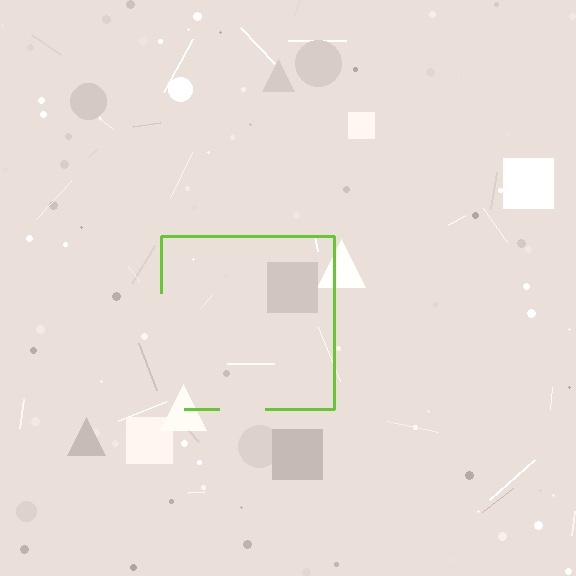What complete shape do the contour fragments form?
The contour fragments form a square.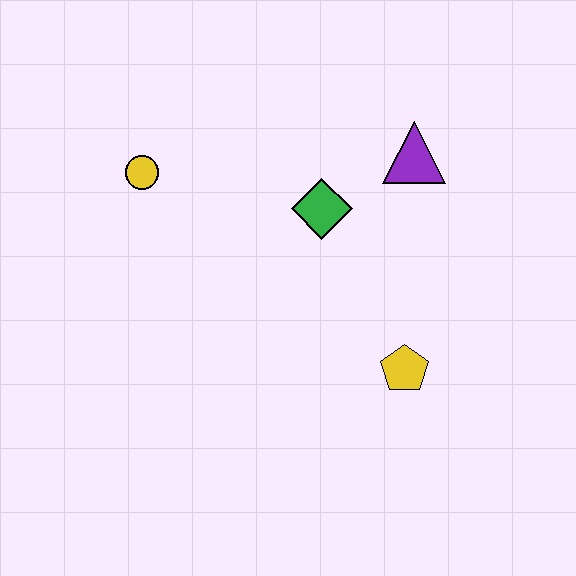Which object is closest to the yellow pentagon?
The green diamond is closest to the yellow pentagon.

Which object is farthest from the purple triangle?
The yellow circle is farthest from the purple triangle.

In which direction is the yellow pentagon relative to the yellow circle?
The yellow pentagon is to the right of the yellow circle.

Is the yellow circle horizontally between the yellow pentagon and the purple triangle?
No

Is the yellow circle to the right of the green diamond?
No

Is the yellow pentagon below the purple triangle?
Yes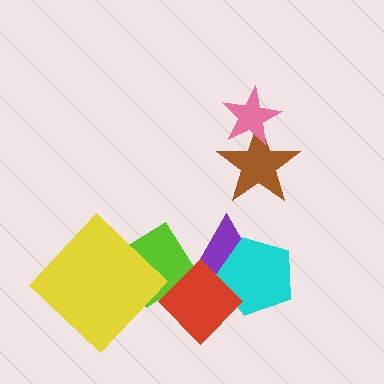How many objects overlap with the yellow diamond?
1 object overlaps with the yellow diamond.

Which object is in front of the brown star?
The pink star is in front of the brown star.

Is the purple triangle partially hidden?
Yes, it is partially covered by another shape.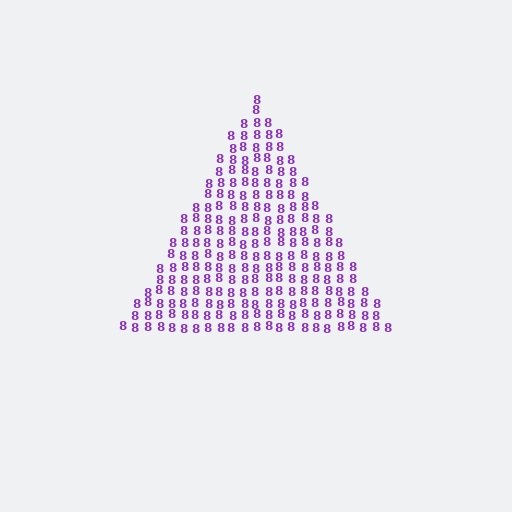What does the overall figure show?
The overall figure shows a triangle.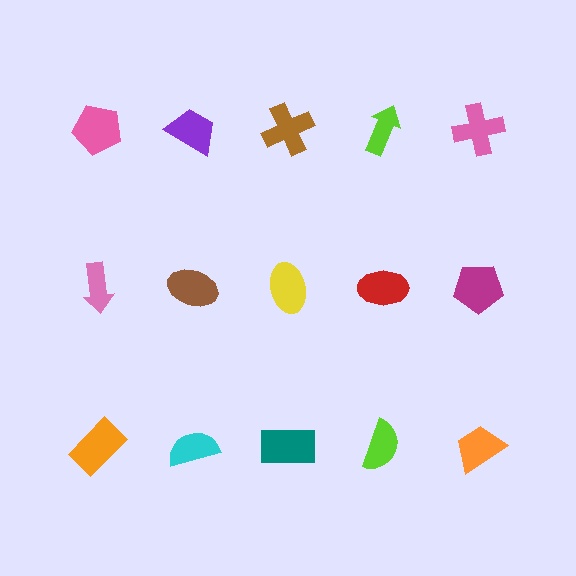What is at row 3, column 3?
A teal rectangle.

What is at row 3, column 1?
An orange rectangle.